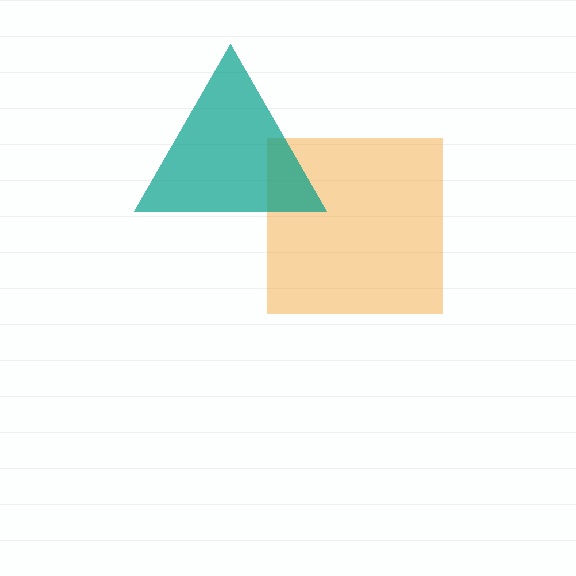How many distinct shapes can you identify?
There are 2 distinct shapes: an orange square, a teal triangle.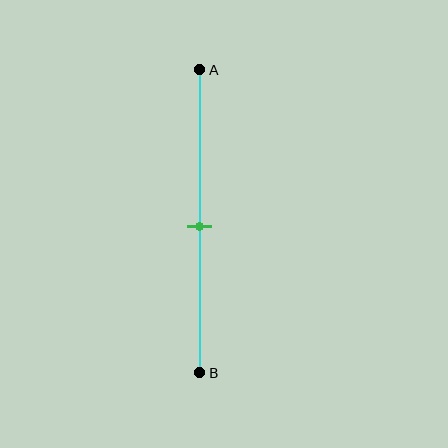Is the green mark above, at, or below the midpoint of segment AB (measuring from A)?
The green mark is approximately at the midpoint of segment AB.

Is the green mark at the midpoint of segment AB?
Yes, the mark is approximately at the midpoint.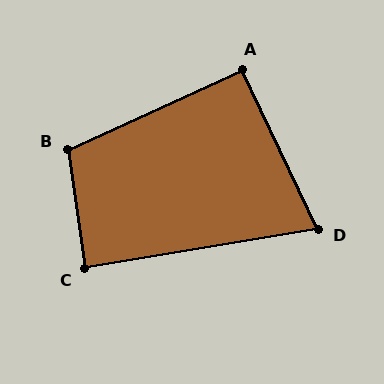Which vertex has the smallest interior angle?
D, at approximately 74 degrees.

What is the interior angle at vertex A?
Approximately 91 degrees (approximately right).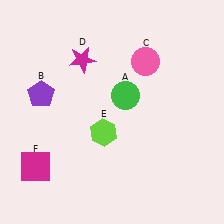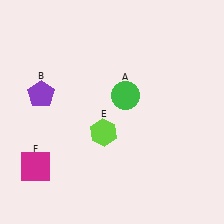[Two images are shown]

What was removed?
The pink circle (C), the magenta star (D) were removed in Image 2.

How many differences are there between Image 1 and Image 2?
There are 2 differences between the two images.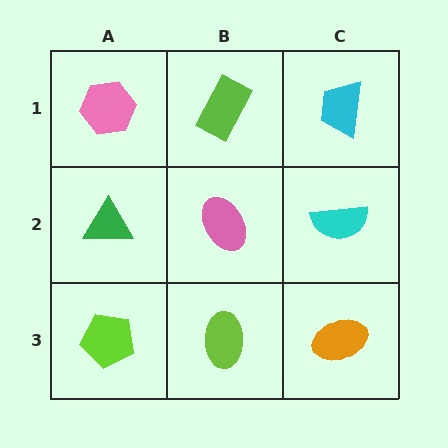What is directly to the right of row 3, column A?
A lime ellipse.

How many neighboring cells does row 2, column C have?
3.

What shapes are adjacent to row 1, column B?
A pink ellipse (row 2, column B), a pink hexagon (row 1, column A), a cyan trapezoid (row 1, column C).